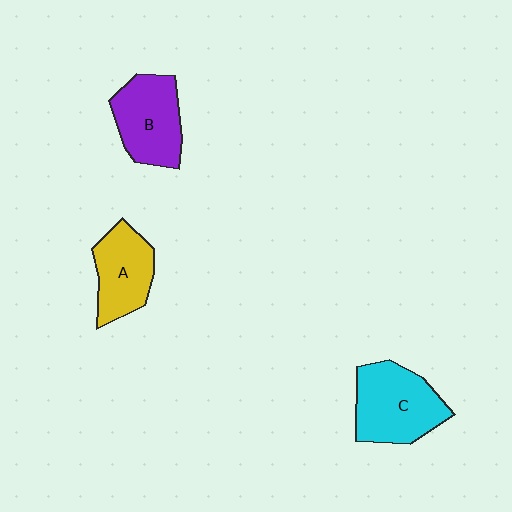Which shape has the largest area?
Shape C (cyan).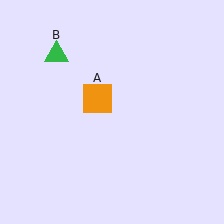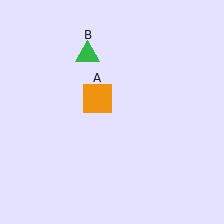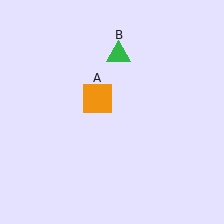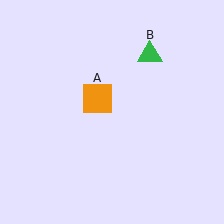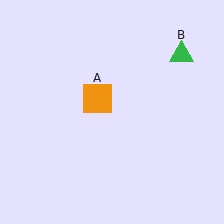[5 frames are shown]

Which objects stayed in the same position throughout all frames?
Orange square (object A) remained stationary.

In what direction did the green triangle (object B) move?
The green triangle (object B) moved right.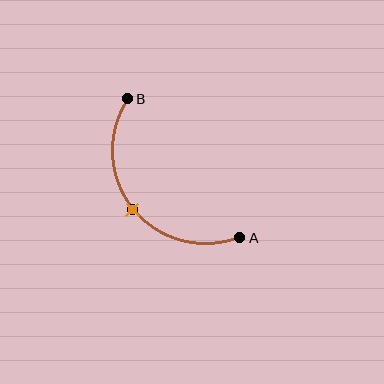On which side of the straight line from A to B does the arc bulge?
The arc bulges below and to the left of the straight line connecting A and B.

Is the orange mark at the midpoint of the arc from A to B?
Yes. The orange mark lies on the arc at equal arc-length from both A and B — it is the arc midpoint.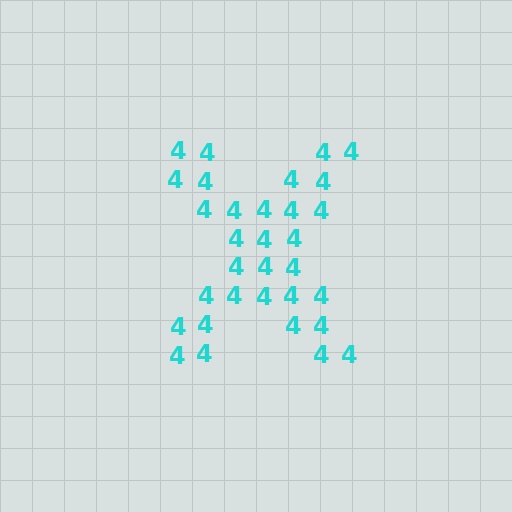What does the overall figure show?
The overall figure shows the letter X.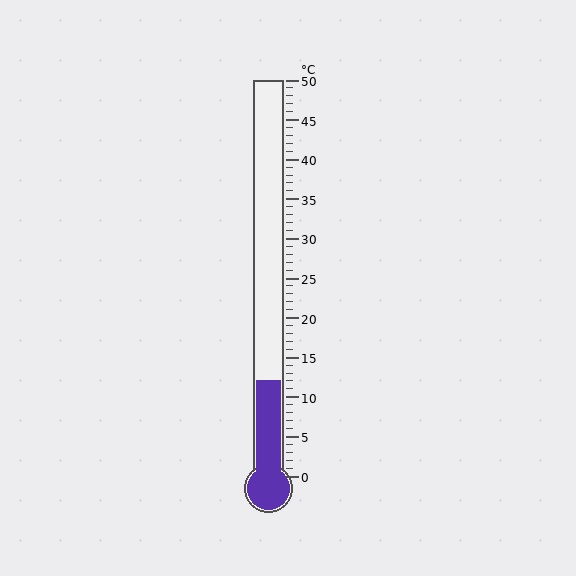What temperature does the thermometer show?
The thermometer shows approximately 12°C.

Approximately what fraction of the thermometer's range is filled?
The thermometer is filled to approximately 25% of its range.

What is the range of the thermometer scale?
The thermometer scale ranges from 0°C to 50°C.